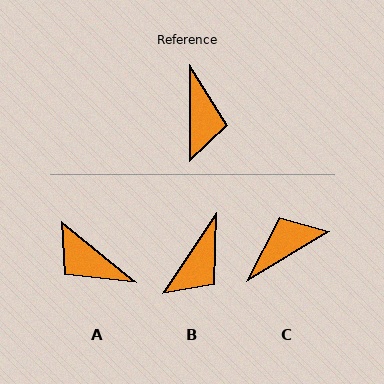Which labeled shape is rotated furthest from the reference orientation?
A, about 129 degrees away.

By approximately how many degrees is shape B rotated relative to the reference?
Approximately 34 degrees clockwise.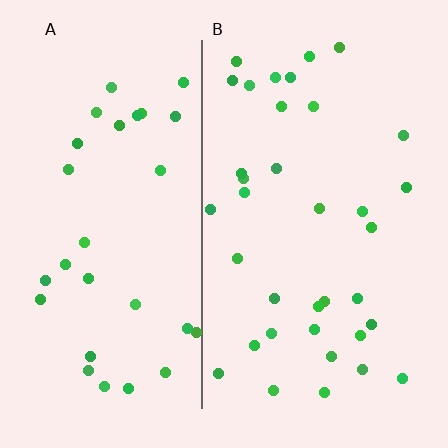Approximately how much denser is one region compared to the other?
Approximately 1.2× — region B over region A.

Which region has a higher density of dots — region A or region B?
B (the right).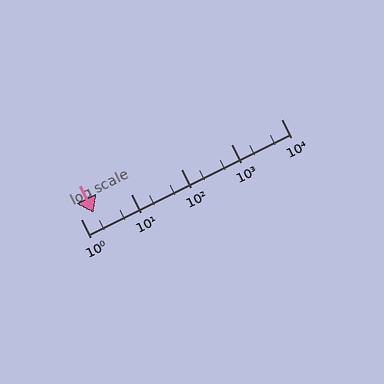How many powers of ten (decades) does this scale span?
The scale spans 4 decades, from 1 to 10000.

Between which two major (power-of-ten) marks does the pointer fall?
The pointer is between 1 and 10.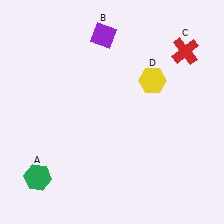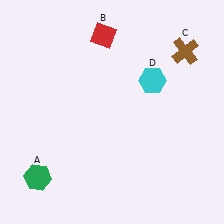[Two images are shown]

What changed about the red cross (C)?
In Image 1, C is red. In Image 2, it changed to brown.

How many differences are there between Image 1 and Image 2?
There are 3 differences between the two images.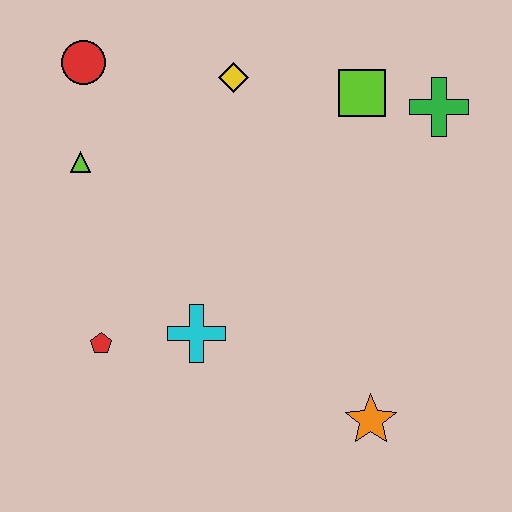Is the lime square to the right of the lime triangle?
Yes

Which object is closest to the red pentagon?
The cyan cross is closest to the red pentagon.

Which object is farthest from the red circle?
The orange star is farthest from the red circle.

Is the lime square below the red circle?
Yes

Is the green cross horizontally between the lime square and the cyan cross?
No